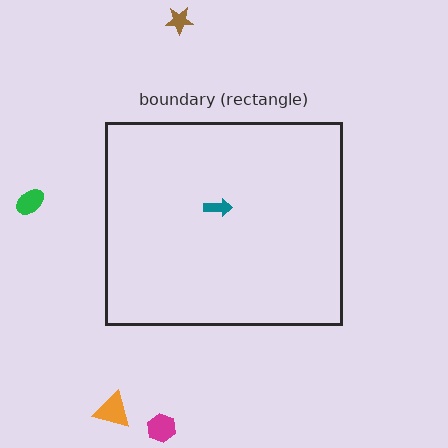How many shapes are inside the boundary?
1 inside, 4 outside.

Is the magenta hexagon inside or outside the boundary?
Outside.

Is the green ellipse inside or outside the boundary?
Outside.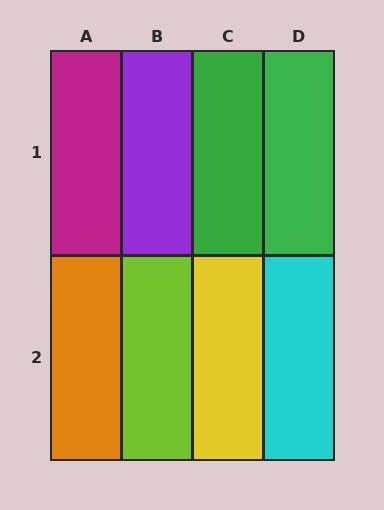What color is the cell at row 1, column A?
Magenta.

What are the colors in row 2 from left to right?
Orange, lime, yellow, cyan.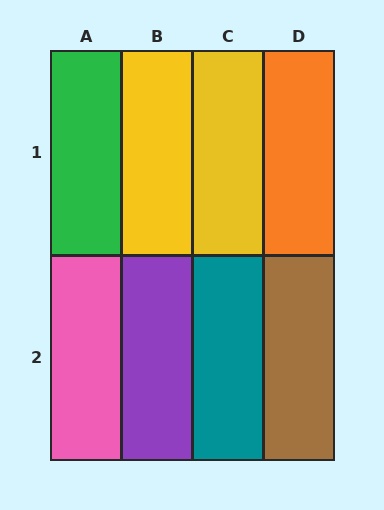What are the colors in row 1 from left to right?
Green, yellow, yellow, orange.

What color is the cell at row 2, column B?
Purple.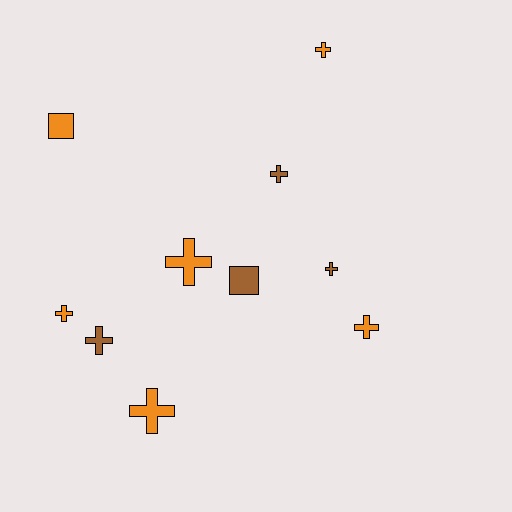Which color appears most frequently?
Orange, with 6 objects.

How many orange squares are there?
There is 1 orange square.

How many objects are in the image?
There are 10 objects.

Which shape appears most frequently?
Cross, with 8 objects.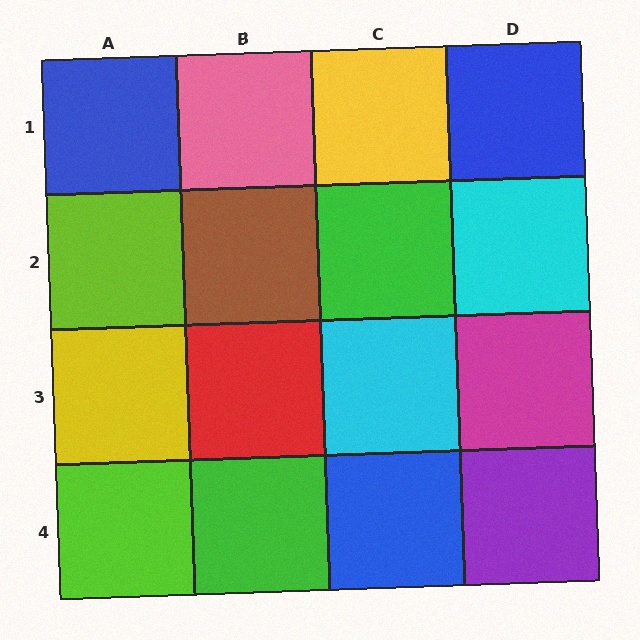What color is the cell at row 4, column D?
Purple.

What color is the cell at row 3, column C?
Cyan.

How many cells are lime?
2 cells are lime.